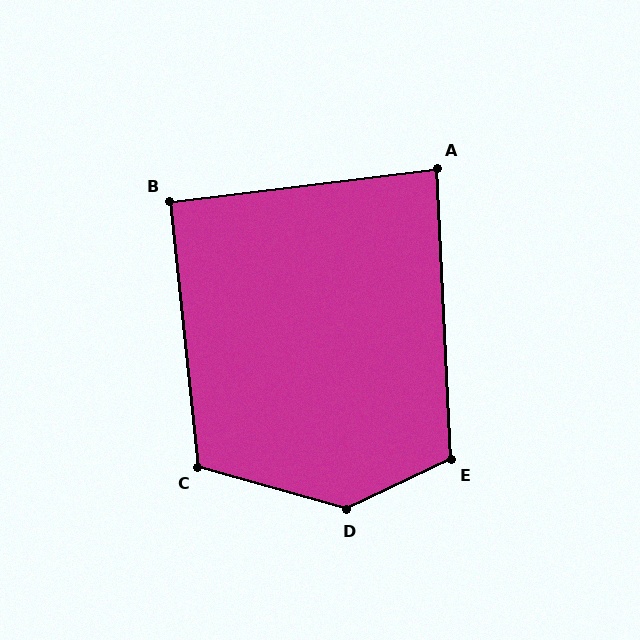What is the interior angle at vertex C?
Approximately 112 degrees (obtuse).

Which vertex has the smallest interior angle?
A, at approximately 86 degrees.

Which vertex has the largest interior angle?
D, at approximately 139 degrees.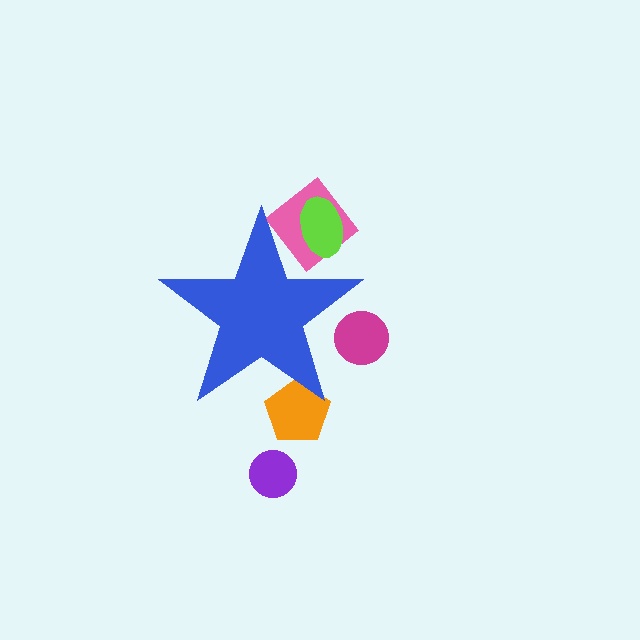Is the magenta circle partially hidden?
Yes, the magenta circle is partially hidden behind the blue star.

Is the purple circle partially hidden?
No, the purple circle is fully visible.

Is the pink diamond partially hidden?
Yes, the pink diamond is partially hidden behind the blue star.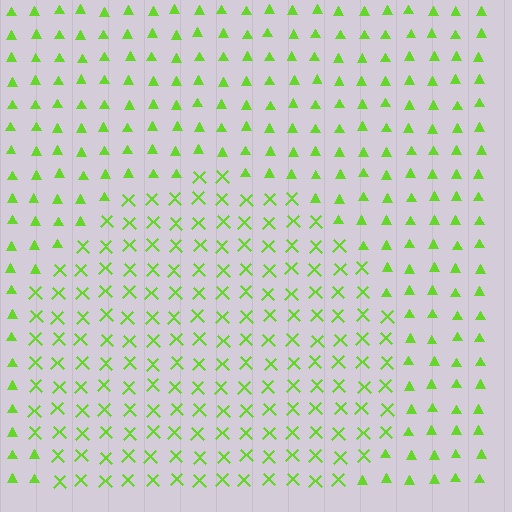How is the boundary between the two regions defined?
The boundary is defined by a change in element shape: X marks inside vs. triangles outside. All elements share the same color and spacing.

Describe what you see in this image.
The image is filled with small lime elements arranged in a uniform grid. A circle-shaped region contains X marks, while the surrounding area contains triangles. The boundary is defined purely by the change in element shape.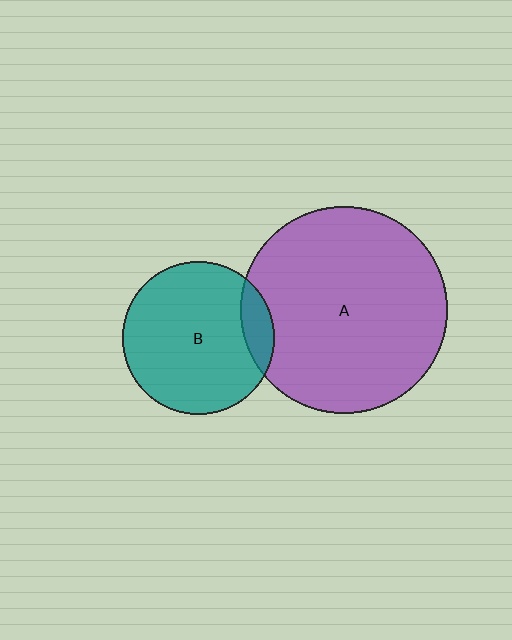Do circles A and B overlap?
Yes.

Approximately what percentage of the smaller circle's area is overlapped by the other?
Approximately 10%.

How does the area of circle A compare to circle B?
Approximately 1.8 times.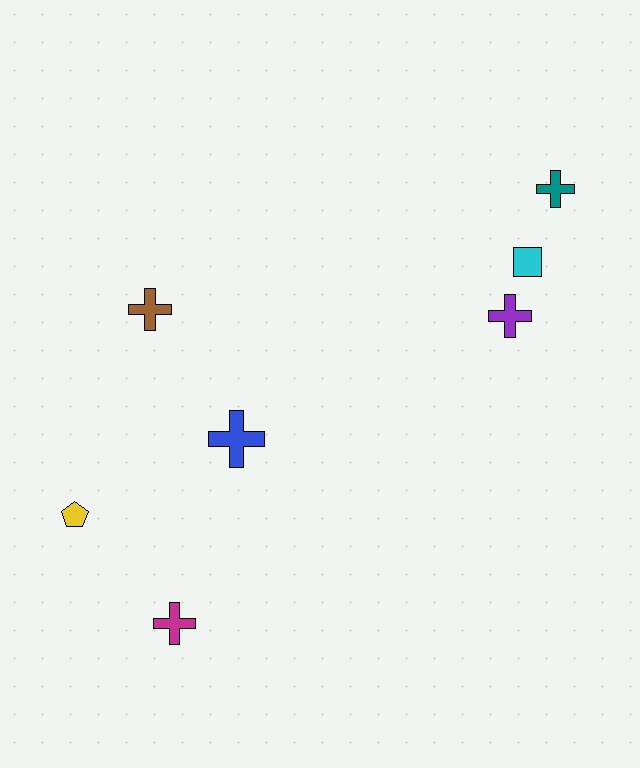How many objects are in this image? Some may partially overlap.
There are 7 objects.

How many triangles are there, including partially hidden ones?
There are no triangles.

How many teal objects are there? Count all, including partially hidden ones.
There is 1 teal object.